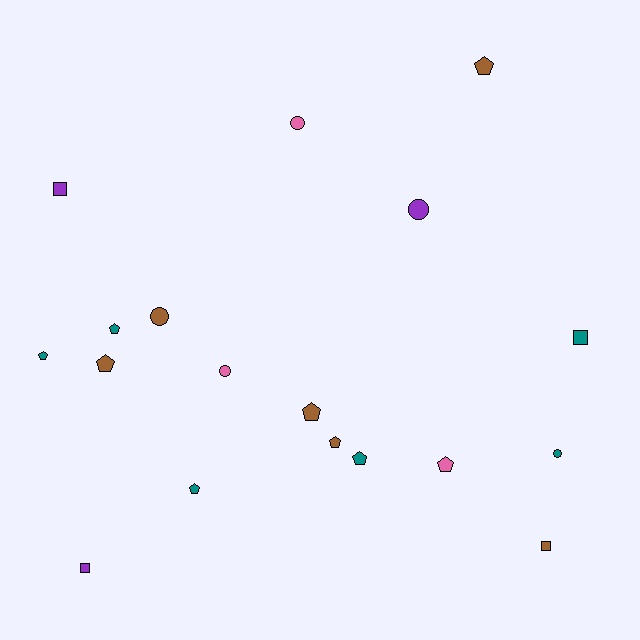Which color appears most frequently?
Brown, with 6 objects.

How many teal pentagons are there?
There are 4 teal pentagons.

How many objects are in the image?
There are 18 objects.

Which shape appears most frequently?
Pentagon, with 9 objects.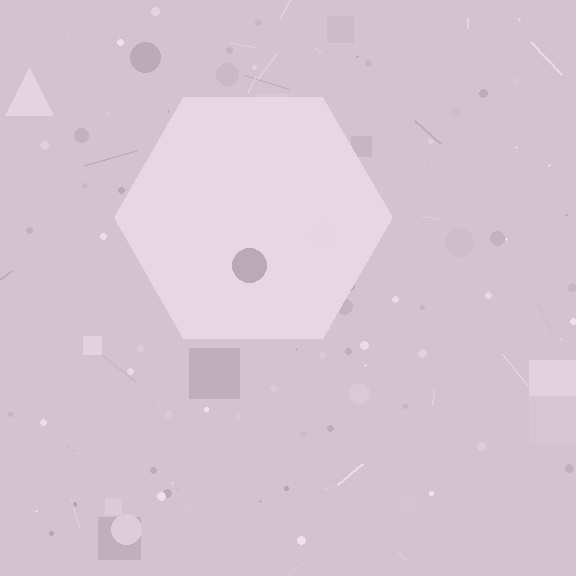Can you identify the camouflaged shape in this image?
The camouflaged shape is a hexagon.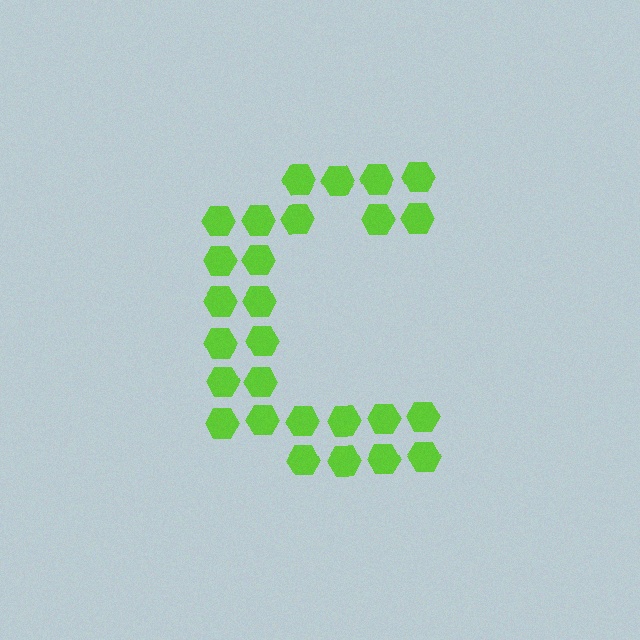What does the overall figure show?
The overall figure shows the letter C.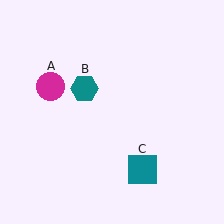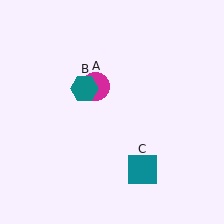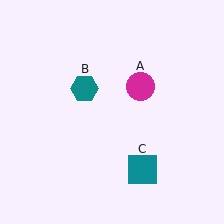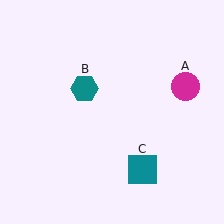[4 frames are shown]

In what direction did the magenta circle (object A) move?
The magenta circle (object A) moved right.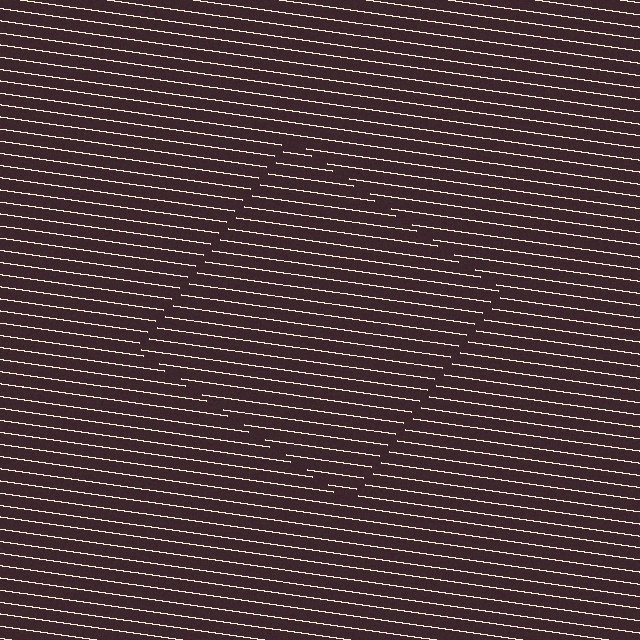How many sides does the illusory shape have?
4 sides — the line-ends trace a square.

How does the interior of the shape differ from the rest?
The interior of the shape contains the same grating, shifted by half a period — the contour is defined by the phase discontinuity where line-ends from the inner and outer gratings abut.